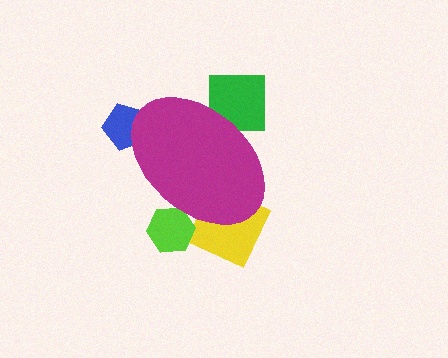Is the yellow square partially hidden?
Yes, the yellow square is partially hidden behind the magenta ellipse.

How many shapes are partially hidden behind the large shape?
4 shapes are partially hidden.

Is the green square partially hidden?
Yes, the green square is partially hidden behind the magenta ellipse.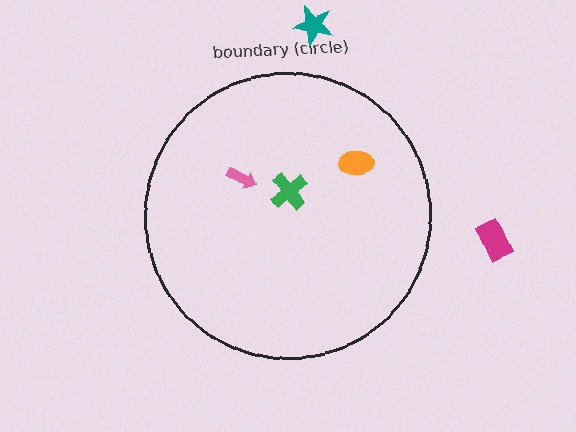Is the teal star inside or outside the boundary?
Outside.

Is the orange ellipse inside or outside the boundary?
Inside.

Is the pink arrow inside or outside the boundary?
Inside.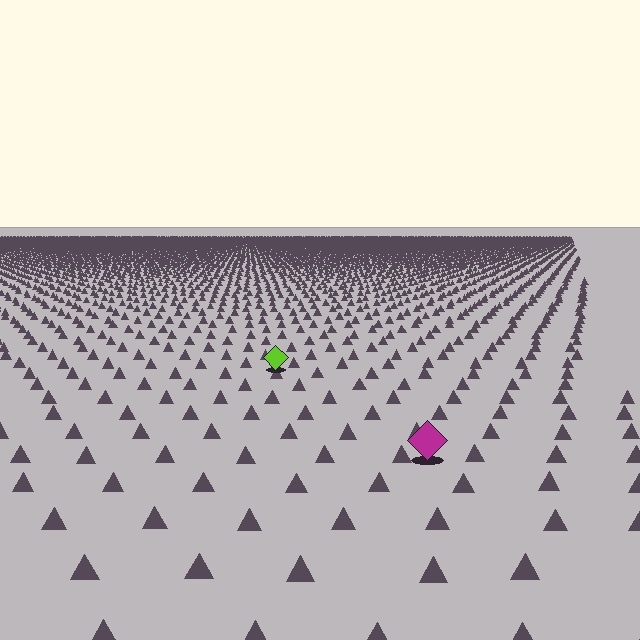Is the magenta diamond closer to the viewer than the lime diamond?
Yes. The magenta diamond is closer — you can tell from the texture gradient: the ground texture is coarser near it.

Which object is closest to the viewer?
The magenta diamond is closest. The texture marks near it are larger and more spread out.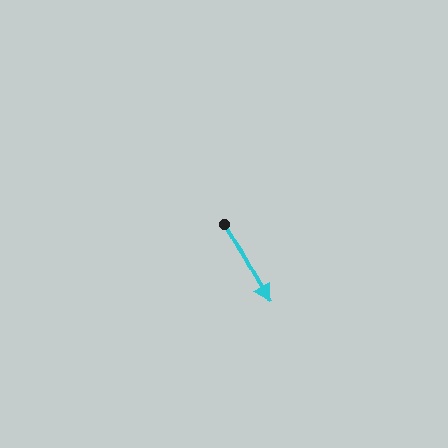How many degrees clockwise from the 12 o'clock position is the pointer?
Approximately 151 degrees.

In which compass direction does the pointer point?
Southeast.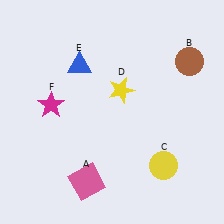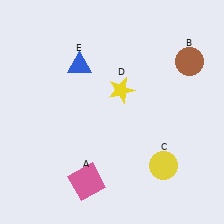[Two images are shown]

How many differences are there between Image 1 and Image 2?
There is 1 difference between the two images.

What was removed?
The magenta star (F) was removed in Image 2.